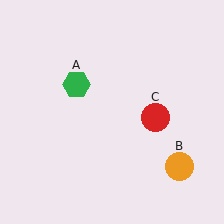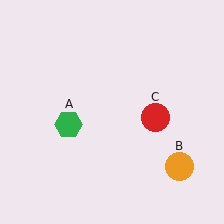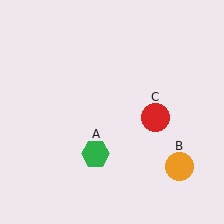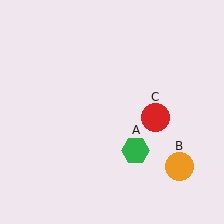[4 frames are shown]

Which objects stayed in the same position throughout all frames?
Orange circle (object B) and red circle (object C) remained stationary.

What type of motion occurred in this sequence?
The green hexagon (object A) rotated counterclockwise around the center of the scene.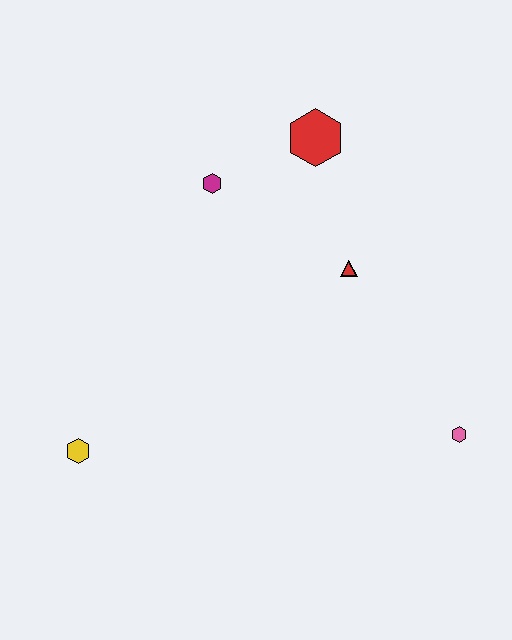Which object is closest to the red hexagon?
The magenta hexagon is closest to the red hexagon.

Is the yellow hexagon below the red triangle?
Yes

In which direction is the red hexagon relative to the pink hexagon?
The red hexagon is above the pink hexagon.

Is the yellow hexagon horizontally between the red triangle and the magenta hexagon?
No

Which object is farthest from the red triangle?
The yellow hexagon is farthest from the red triangle.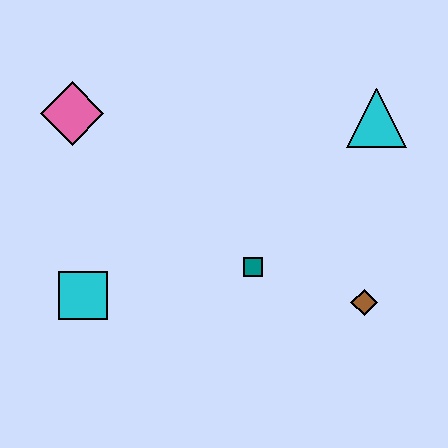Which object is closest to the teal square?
The brown diamond is closest to the teal square.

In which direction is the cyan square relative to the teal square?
The cyan square is to the left of the teal square.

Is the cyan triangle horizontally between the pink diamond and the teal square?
No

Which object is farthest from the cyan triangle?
The cyan square is farthest from the cyan triangle.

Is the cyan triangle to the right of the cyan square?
Yes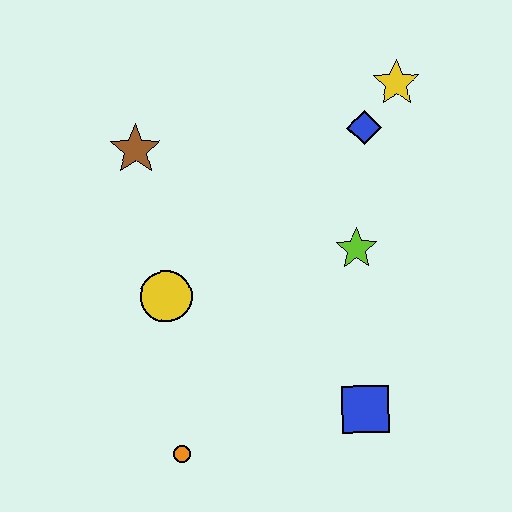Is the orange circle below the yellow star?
Yes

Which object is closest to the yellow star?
The blue diamond is closest to the yellow star.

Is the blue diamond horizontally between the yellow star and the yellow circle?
Yes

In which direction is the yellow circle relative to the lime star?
The yellow circle is to the left of the lime star.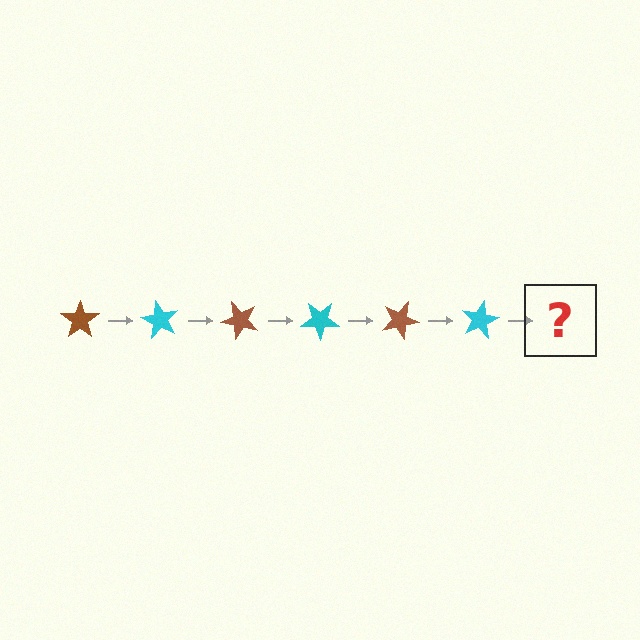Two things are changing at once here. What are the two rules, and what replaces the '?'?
The two rules are that it rotates 60 degrees each step and the color cycles through brown and cyan. The '?' should be a brown star, rotated 360 degrees from the start.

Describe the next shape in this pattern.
It should be a brown star, rotated 360 degrees from the start.